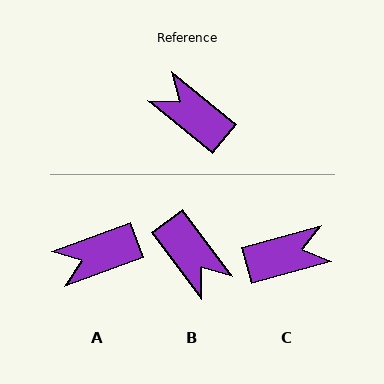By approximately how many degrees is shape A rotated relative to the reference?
Approximately 60 degrees counter-clockwise.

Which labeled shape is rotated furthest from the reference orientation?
B, about 166 degrees away.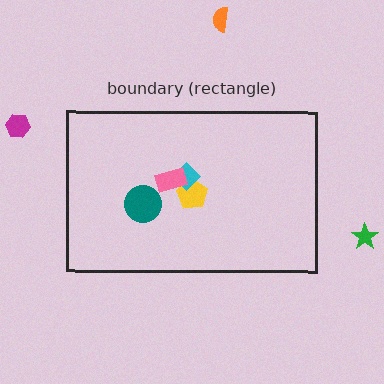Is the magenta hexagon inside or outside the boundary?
Outside.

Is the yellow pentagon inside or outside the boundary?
Inside.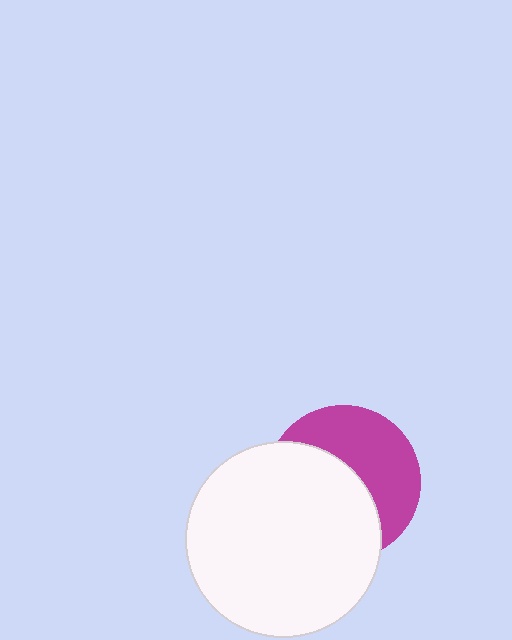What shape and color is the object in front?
The object in front is a white circle.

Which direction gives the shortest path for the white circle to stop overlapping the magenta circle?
Moving toward the lower-left gives the shortest separation.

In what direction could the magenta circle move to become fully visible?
The magenta circle could move toward the upper-right. That would shift it out from behind the white circle entirely.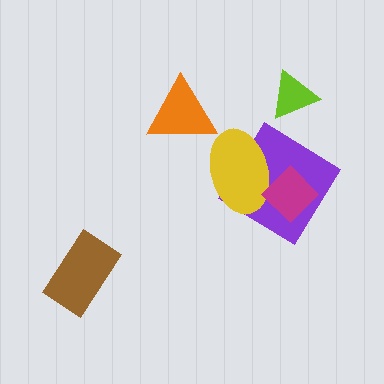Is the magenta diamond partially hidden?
No, no other shape covers it.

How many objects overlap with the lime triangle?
0 objects overlap with the lime triangle.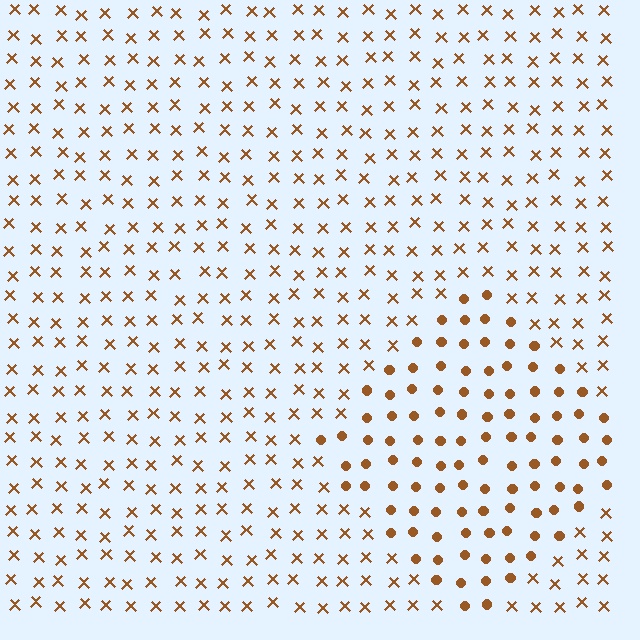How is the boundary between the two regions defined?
The boundary is defined by a change in element shape: circles inside vs. X marks outside. All elements share the same color and spacing.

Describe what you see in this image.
The image is filled with small brown elements arranged in a uniform grid. A diamond-shaped region contains circles, while the surrounding area contains X marks. The boundary is defined purely by the change in element shape.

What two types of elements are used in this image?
The image uses circles inside the diamond region and X marks outside it.